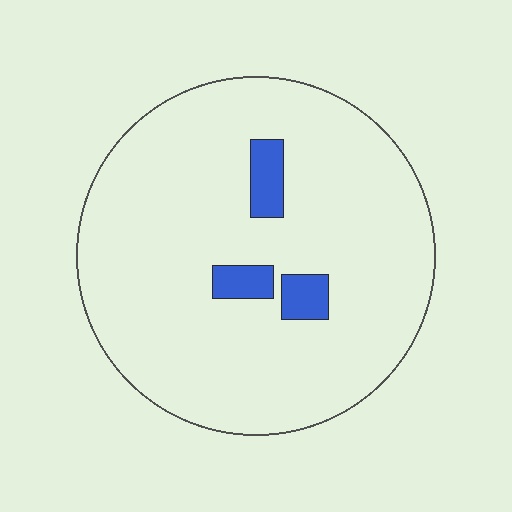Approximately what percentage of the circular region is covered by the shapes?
Approximately 5%.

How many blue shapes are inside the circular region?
3.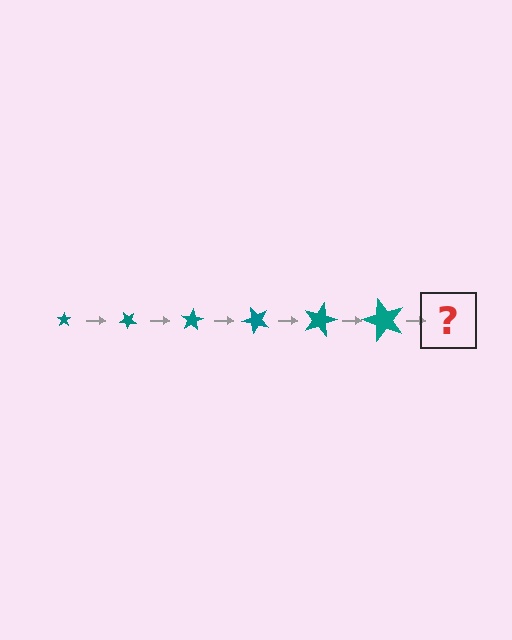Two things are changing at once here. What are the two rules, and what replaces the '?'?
The two rules are that the star grows larger each step and it rotates 40 degrees each step. The '?' should be a star, larger than the previous one and rotated 240 degrees from the start.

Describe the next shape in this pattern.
It should be a star, larger than the previous one and rotated 240 degrees from the start.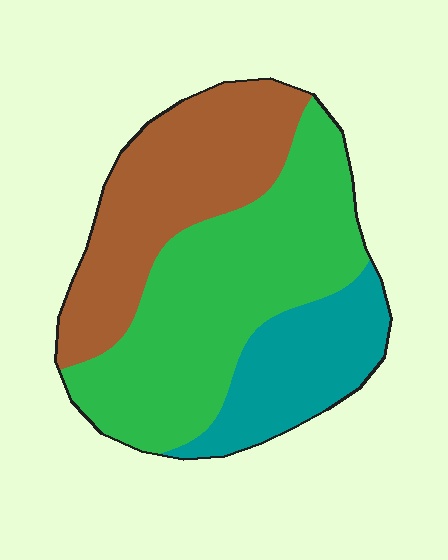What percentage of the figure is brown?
Brown takes up about one third (1/3) of the figure.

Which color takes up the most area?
Green, at roughly 45%.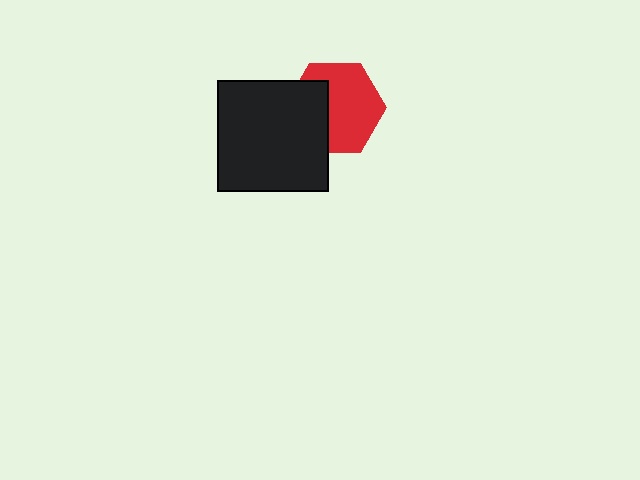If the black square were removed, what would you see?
You would see the complete red hexagon.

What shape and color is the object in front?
The object in front is a black square.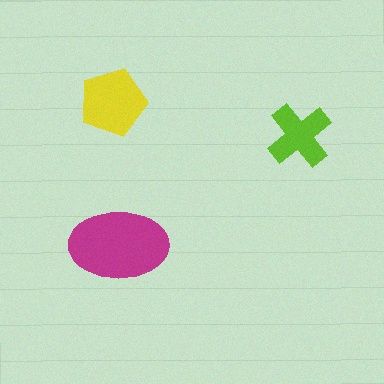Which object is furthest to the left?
The yellow pentagon is leftmost.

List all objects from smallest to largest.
The lime cross, the yellow pentagon, the magenta ellipse.